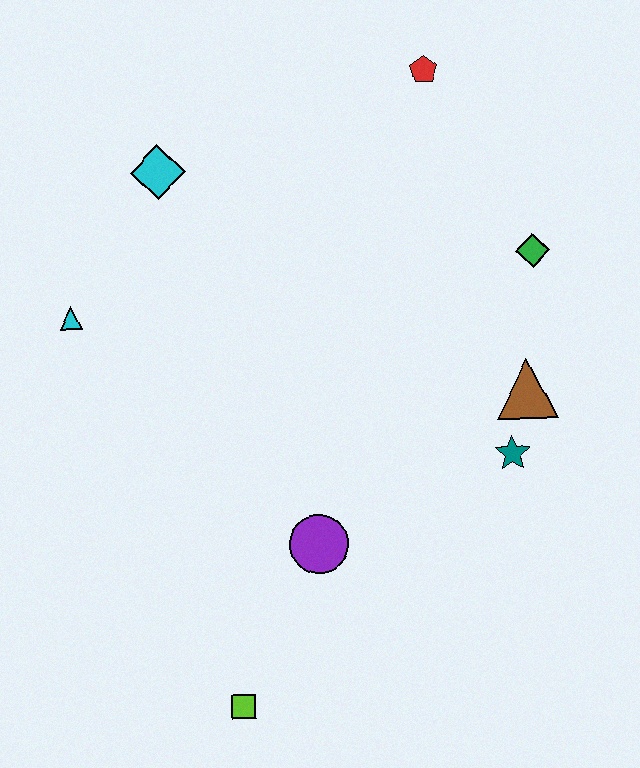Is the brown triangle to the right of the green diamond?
No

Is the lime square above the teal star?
No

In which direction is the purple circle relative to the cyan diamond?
The purple circle is below the cyan diamond.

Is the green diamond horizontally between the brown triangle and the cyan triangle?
No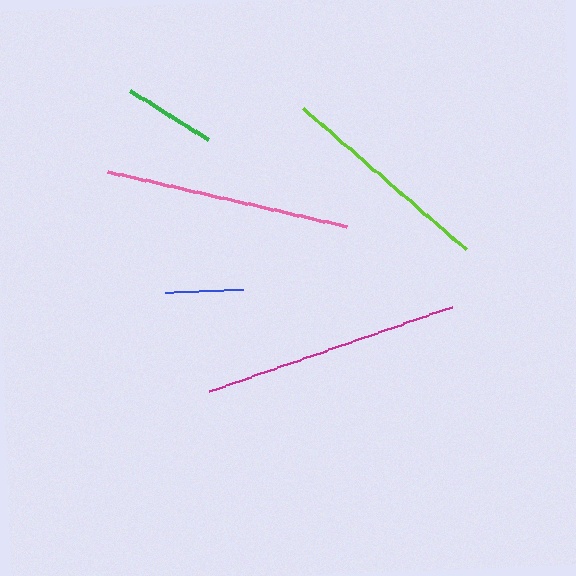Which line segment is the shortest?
The blue line is the shortest at approximately 78 pixels.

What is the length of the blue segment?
The blue segment is approximately 78 pixels long.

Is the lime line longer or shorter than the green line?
The lime line is longer than the green line.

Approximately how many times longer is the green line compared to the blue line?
The green line is approximately 1.2 times the length of the blue line.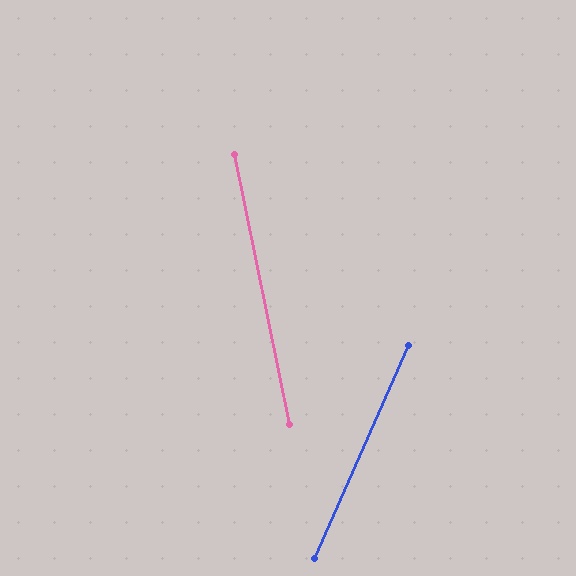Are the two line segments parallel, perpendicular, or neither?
Neither parallel nor perpendicular — they differ by about 35°.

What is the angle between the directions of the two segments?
Approximately 35 degrees.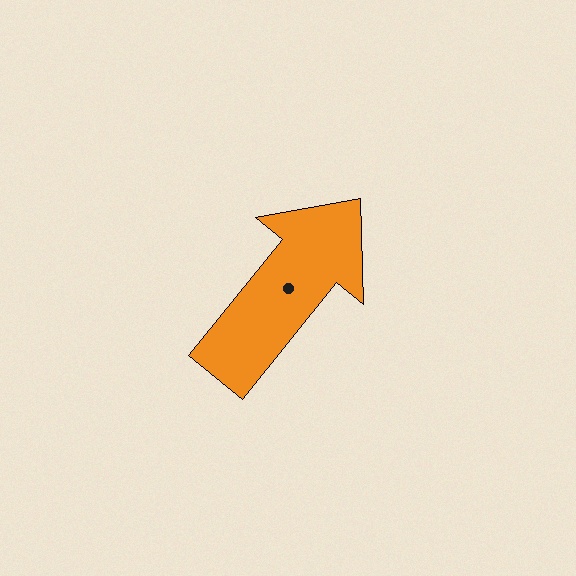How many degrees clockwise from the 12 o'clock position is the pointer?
Approximately 39 degrees.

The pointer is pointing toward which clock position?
Roughly 1 o'clock.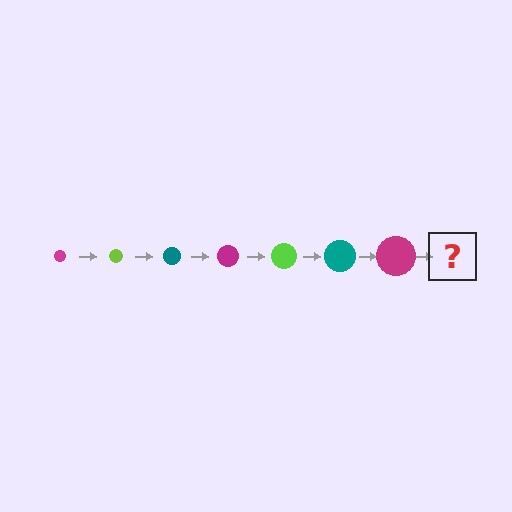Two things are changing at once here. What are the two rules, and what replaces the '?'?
The two rules are that the circle grows larger each step and the color cycles through magenta, lime, and teal. The '?' should be a lime circle, larger than the previous one.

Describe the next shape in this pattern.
It should be a lime circle, larger than the previous one.